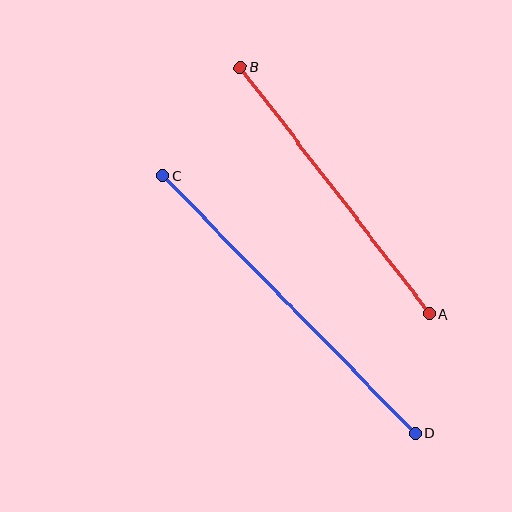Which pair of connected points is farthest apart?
Points C and D are farthest apart.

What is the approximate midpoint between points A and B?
The midpoint is at approximately (335, 190) pixels.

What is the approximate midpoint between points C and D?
The midpoint is at approximately (289, 304) pixels.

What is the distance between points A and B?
The distance is approximately 311 pixels.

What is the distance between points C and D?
The distance is approximately 361 pixels.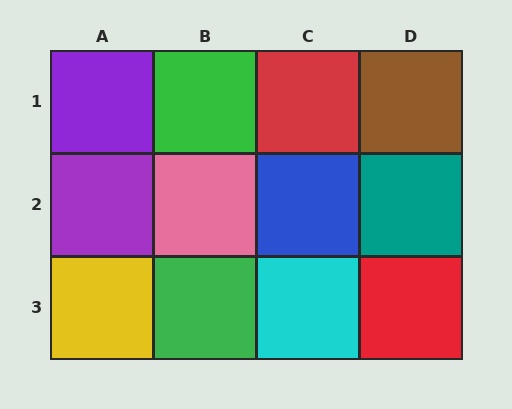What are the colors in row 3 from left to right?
Yellow, green, cyan, red.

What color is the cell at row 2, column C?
Blue.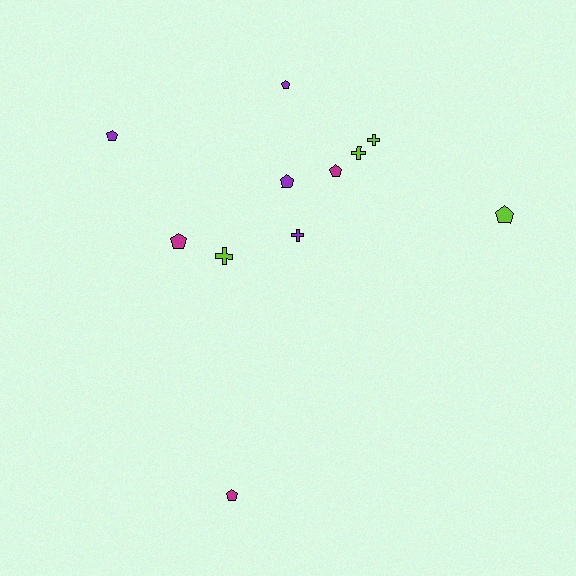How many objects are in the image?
There are 11 objects.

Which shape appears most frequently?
Pentagon, with 7 objects.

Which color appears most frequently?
Lime, with 4 objects.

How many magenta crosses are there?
There are no magenta crosses.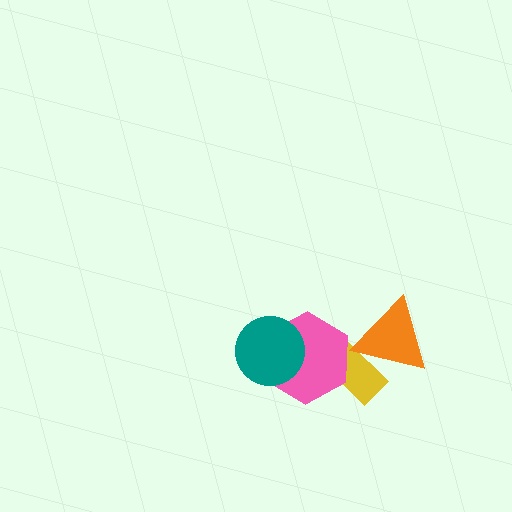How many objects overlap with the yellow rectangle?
2 objects overlap with the yellow rectangle.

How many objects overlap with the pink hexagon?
2 objects overlap with the pink hexagon.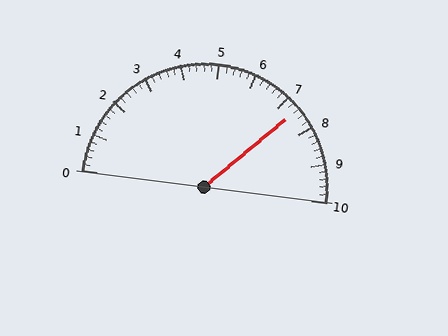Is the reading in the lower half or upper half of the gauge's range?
The reading is in the upper half of the range (0 to 10).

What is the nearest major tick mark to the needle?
The nearest major tick mark is 7.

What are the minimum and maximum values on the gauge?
The gauge ranges from 0 to 10.